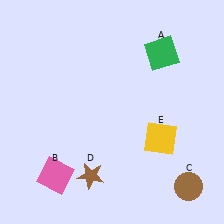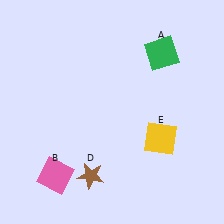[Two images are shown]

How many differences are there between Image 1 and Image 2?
There is 1 difference between the two images.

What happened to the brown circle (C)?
The brown circle (C) was removed in Image 2. It was in the bottom-right area of Image 1.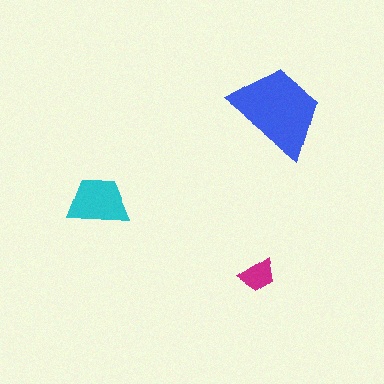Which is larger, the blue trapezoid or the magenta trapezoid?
The blue one.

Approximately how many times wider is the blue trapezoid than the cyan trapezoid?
About 1.5 times wider.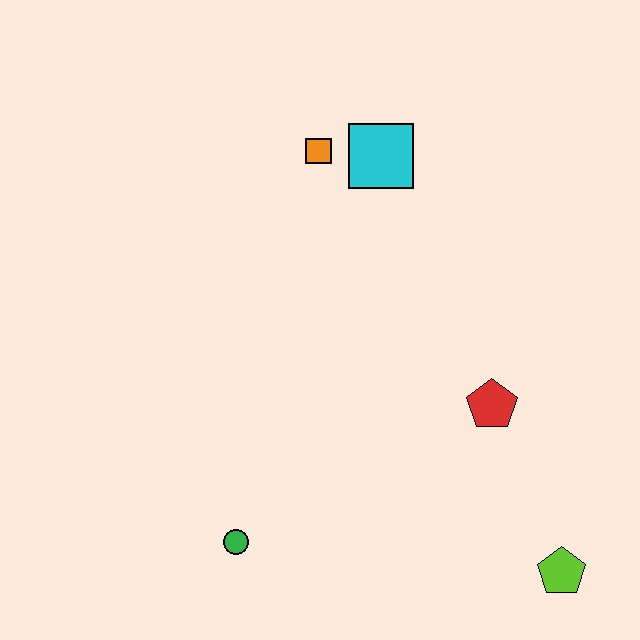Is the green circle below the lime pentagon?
No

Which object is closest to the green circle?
The red pentagon is closest to the green circle.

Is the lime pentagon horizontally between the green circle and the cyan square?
No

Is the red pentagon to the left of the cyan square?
No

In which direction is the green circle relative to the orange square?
The green circle is below the orange square.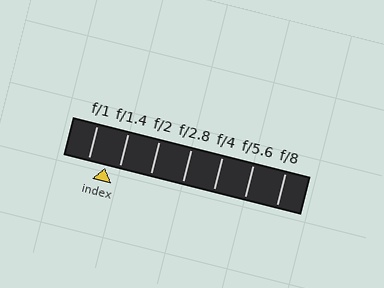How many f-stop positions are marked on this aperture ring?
There are 7 f-stop positions marked.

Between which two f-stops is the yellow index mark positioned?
The index mark is between f/1 and f/1.4.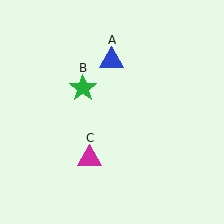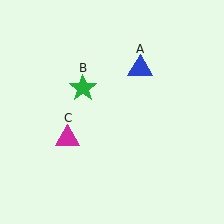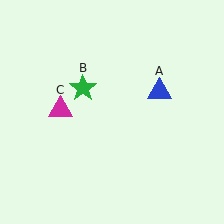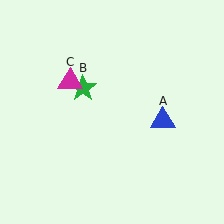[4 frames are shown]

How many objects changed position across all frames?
2 objects changed position: blue triangle (object A), magenta triangle (object C).